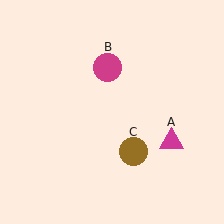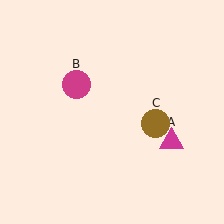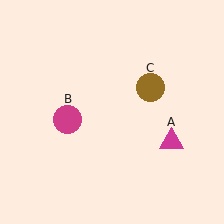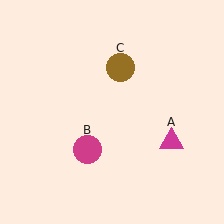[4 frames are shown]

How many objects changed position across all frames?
2 objects changed position: magenta circle (object B), brown circle (object C).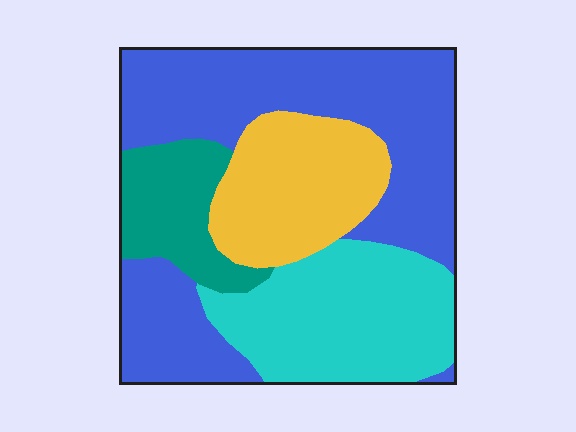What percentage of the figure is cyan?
Cyan takes up between a sixth and a third of the figure.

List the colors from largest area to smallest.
From largest to smallest: blue, cyan, yellow, teal.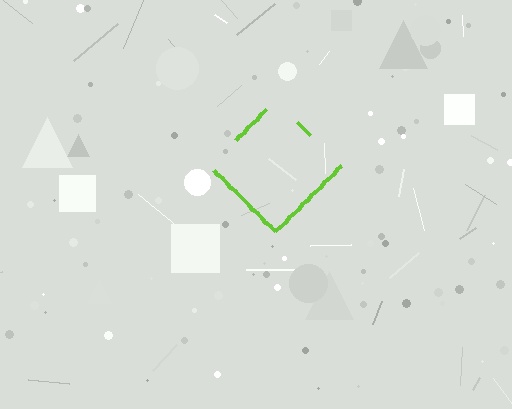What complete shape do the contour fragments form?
The contour fragments form a diamond.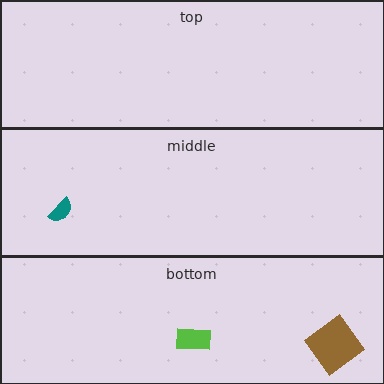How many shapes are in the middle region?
1.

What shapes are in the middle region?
The teal semicircle.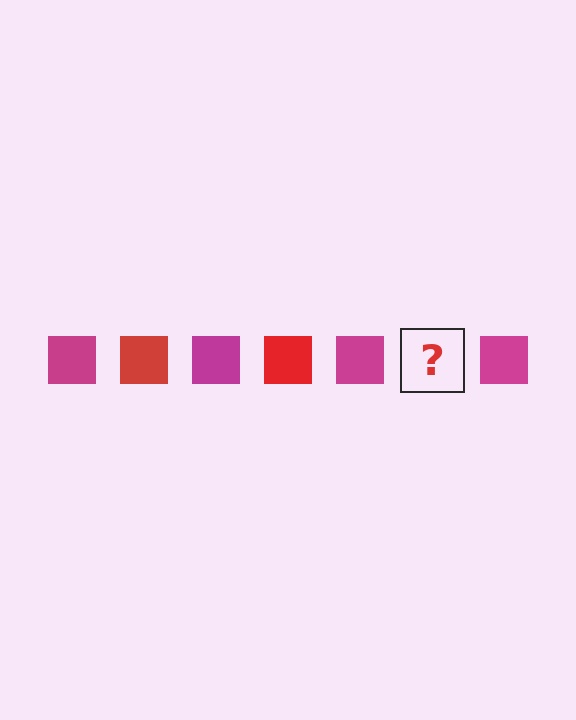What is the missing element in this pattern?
The missing element is a red square.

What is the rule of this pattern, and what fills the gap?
The rule is that the pattern cycles through magenta, red squares. The gap should be filled with a red square.